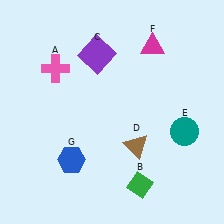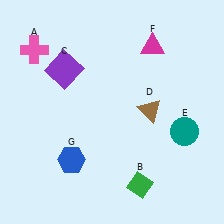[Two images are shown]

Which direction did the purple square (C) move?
The purple square (C) moved left.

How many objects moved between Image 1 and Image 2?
3 objects moved between the two images.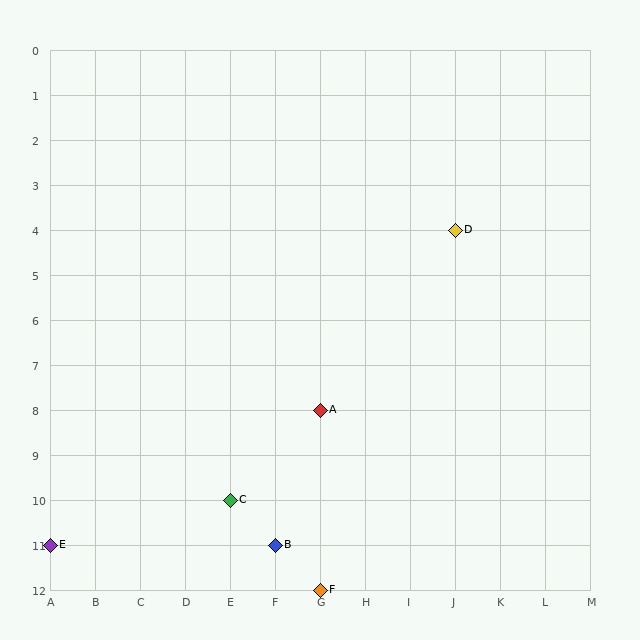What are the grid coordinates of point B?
Point B is at grid coordinates (F, 11).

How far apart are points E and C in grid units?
Points E and C are 4 columns and 1 row apart (about 4.1 grid units diagonally).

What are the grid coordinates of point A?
Point A is at grid coordinates (G, 8).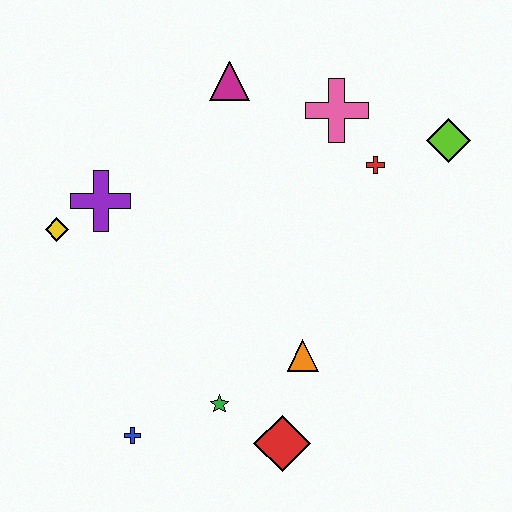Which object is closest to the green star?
The red diamond is closest to the green star.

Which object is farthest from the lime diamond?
The blue cross is farthest from the lime diamond.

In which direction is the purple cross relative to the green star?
The purple cross is above the green star.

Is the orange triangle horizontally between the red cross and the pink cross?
No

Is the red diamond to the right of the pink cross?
No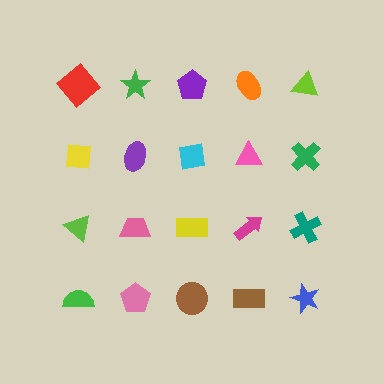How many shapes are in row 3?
5 shapes.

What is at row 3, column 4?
A magenta arrow.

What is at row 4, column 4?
A brown rectangle.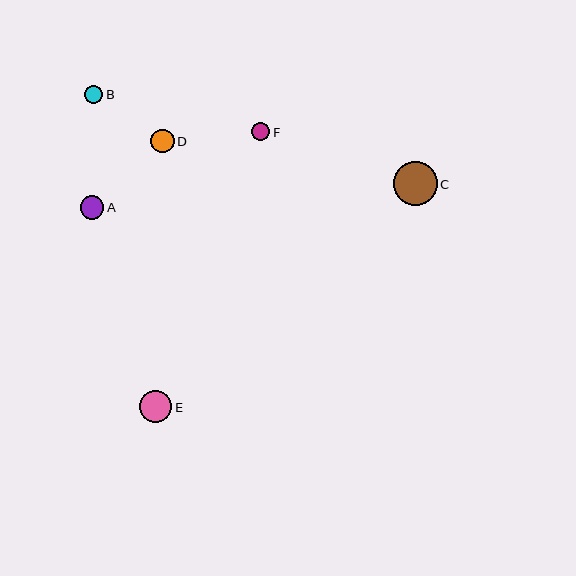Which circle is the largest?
Circle C is the largest with a size of approximately 44 pixels.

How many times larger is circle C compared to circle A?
Circle C is approximately 1.8 times the size of circle A.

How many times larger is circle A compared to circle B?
Circle A is approximately 1.3 times the size of circle B.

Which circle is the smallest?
Circle B is the smallest with a size of approximately 18 pixels.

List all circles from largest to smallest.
From largest to smallest: C, E, A, D, F, B.